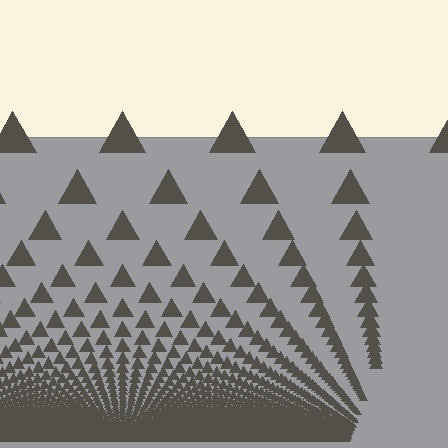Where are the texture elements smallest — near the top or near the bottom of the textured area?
Near the bottom.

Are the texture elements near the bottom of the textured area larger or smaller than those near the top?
Smaller. The gradient is inverted — elements near the bottom are smaller and denser.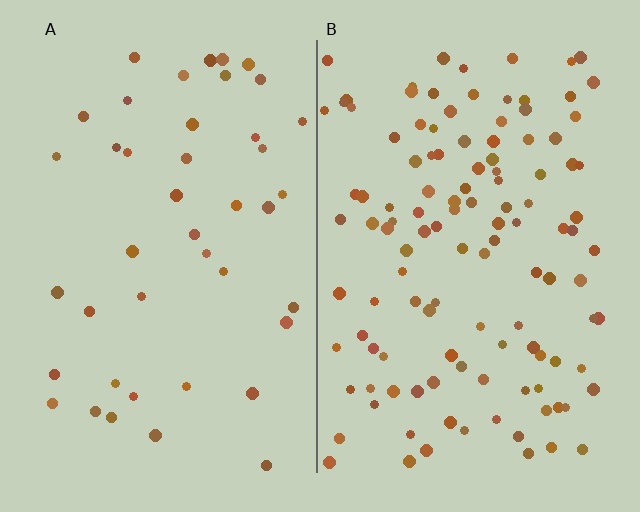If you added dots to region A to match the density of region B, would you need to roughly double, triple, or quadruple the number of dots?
Approximately triple.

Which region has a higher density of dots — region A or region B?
B (the right).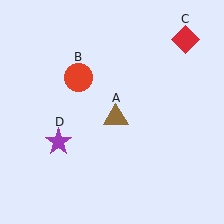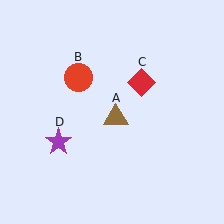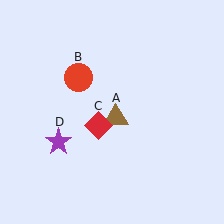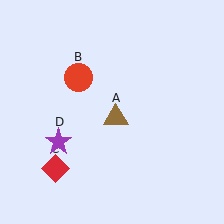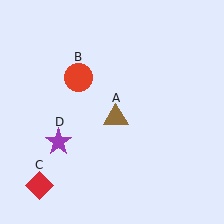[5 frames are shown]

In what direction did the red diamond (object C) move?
The red diamond (object C) moved down and to the left.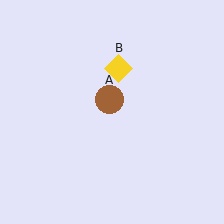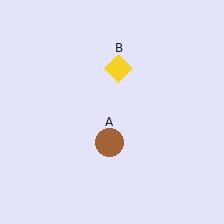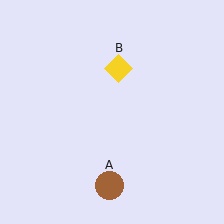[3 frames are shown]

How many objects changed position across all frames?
1 object changed position: brown circle (object A).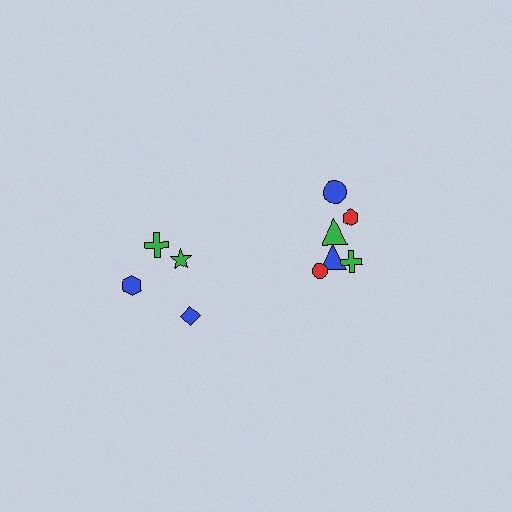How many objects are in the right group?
There are 6 objects.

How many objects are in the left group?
There are 4 objects.